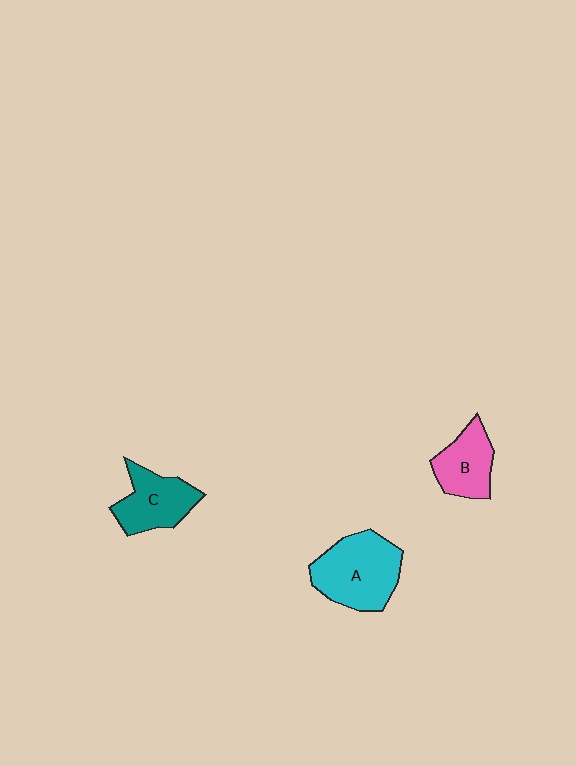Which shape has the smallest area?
Shape B (pink).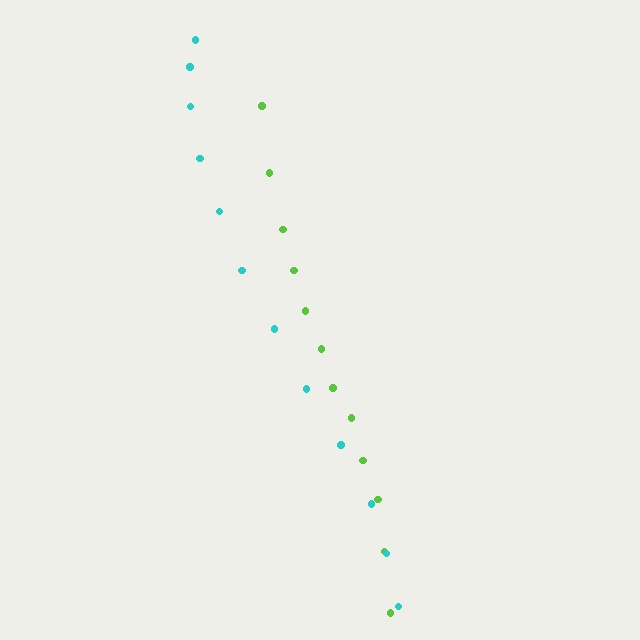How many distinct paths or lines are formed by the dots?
There are 2 distinct paths.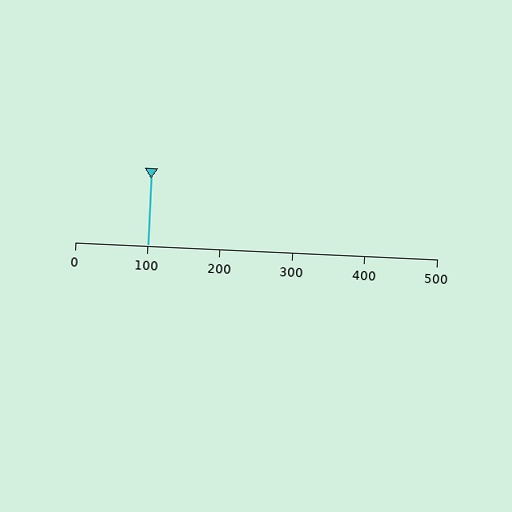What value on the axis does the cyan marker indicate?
The marker indicates approximately 100.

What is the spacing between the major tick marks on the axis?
The major ticks are spaced 100 apart.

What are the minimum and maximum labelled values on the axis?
The axis runs from 0 to 500.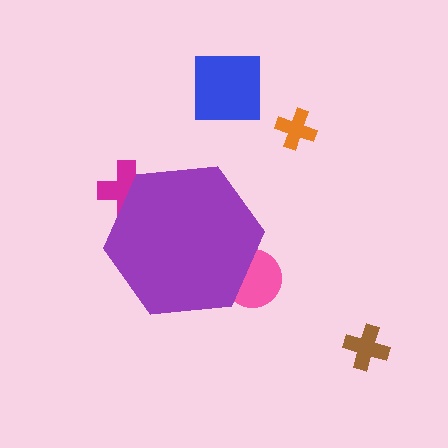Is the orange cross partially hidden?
No, the orange cross is fully visible.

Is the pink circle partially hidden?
Yes, the pink circle is partially hidden behind the purple hexagon.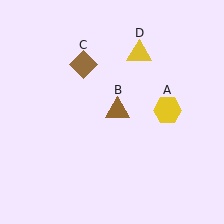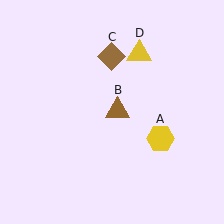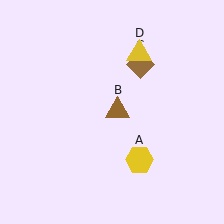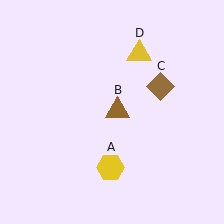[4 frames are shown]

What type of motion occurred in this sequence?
The yellow hexagon (object A), brown diamond (object C) rotated clockwise around the center of the scene.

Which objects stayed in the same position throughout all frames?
Brown triangle (object B) and yellow triangle (object D) remained stationary.